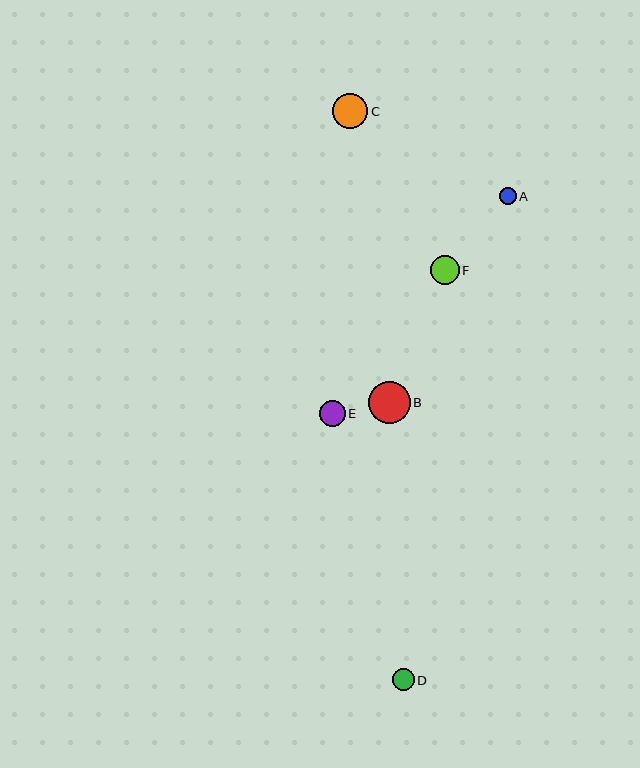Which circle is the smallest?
Circle A is the smallest with a size of approximately 17 pixels.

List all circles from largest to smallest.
From largest to smallest: B, C, F, E, D, A.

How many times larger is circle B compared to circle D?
Circle B is approximately 1.9 times the size of circle D.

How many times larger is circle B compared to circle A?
Circle B is approximately 2.4 times the size of circle A.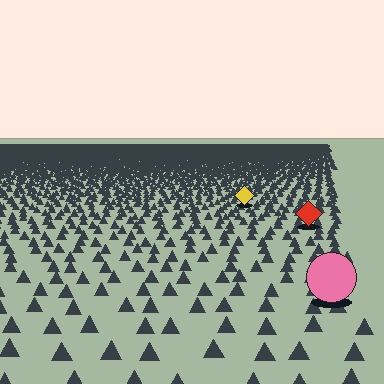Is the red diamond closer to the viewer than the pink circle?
No. The pink circle is closer — you can tell from the texture gradient: the ground texture is coarser near it.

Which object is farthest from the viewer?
The yellow diamond is farthest from the viewer. It appears smaller and the ground texture around it is denser.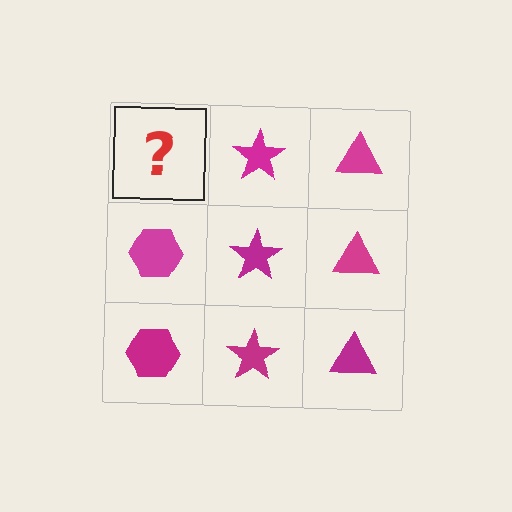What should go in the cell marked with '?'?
The missing cell should contain a magenta hexagon.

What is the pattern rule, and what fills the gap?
The rule is that each column has a consistent shape. The gap should be filled with a magenta hexagon.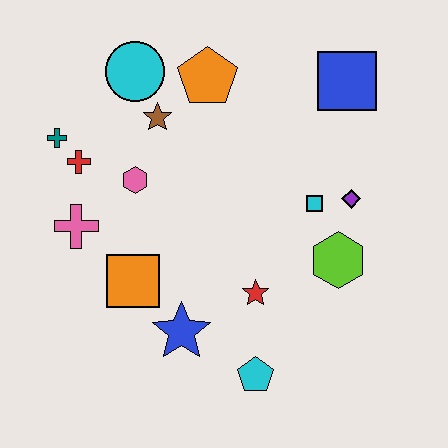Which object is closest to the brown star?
The cyan circle is closest to the brown star.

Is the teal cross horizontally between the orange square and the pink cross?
No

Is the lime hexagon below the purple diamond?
Yes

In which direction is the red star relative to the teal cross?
The red star is to the right of the teal cross.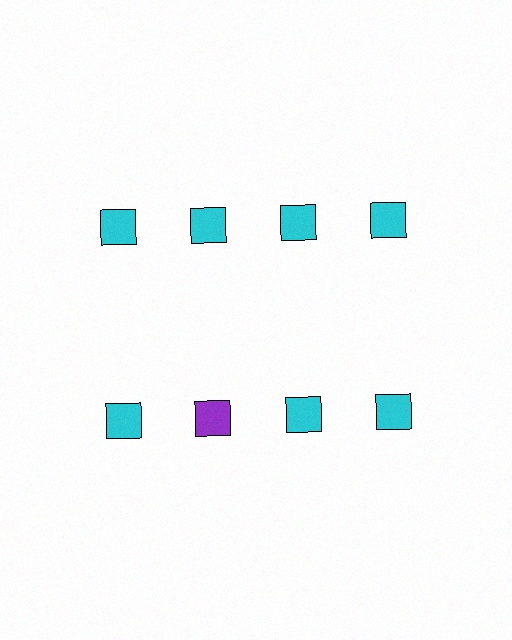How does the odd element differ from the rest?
It has a different color: purple instead of cyan.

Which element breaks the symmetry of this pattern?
The purple square in the second row, second from left column breaks the symmetry. All other shapes are cyan squares.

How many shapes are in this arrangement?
There are 8 shapes arranged in a grid pattern.